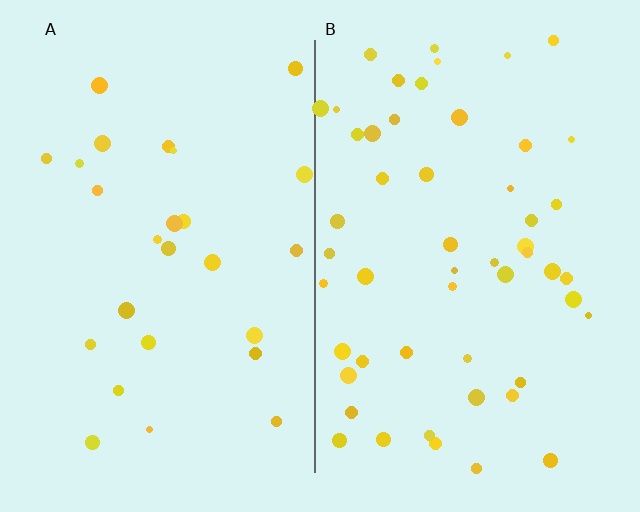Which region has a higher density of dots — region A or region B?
B (the right).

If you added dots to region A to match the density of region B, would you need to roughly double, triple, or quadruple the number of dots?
Approximately double.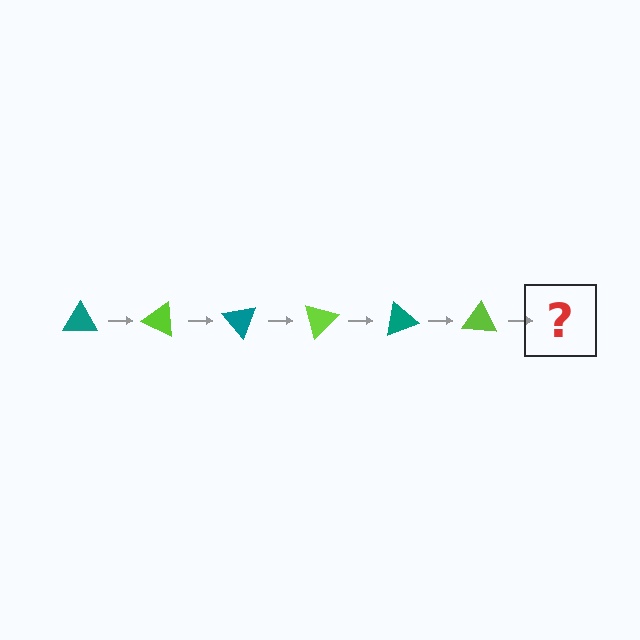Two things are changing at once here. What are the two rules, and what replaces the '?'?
The two rules are that it rotates 25 degrees each step and the color cycles through teal and lime. The '?' should be a teal triangle, rotated 150 degrees from the start.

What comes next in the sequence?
The next element should be a teal triangle, rotated 150 degrees from the start.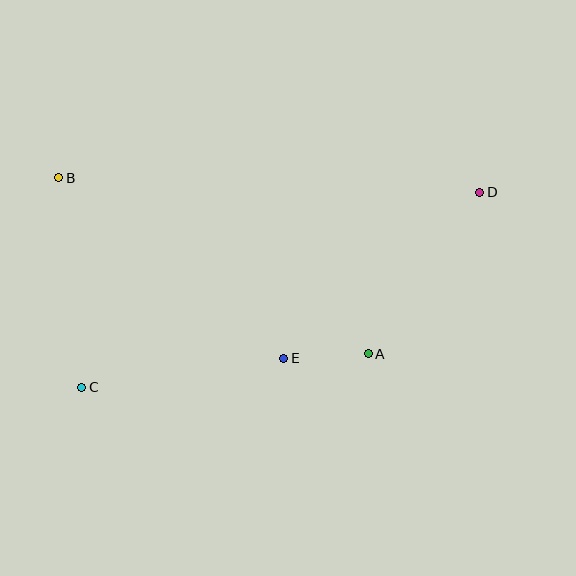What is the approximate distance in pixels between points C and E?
The distance between C and E is approximately 204 pixels.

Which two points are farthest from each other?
Points C and D are farthest from each other.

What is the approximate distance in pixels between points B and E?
The distance between B and E is approximately 288 pixels.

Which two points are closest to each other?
Points A and E are closest to each other.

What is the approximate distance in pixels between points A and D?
The distance between A and D is approximately 196 pixels.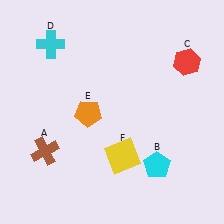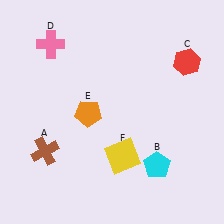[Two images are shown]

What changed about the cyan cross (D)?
In Image 1, D is cyan. In Image 2, it changed to pink.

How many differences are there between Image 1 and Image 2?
There is 1 difference between the two images.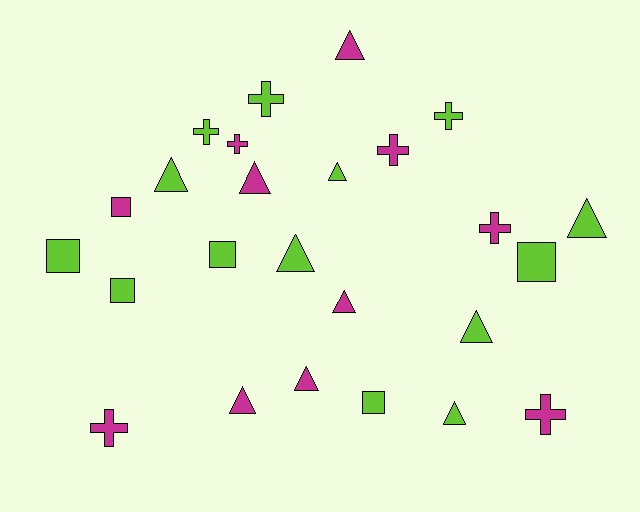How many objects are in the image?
There are 25 objects.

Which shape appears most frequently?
Triangle, with 11 objects.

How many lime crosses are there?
There are 3 lime crosses.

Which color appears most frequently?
Lime, with 14 objects.